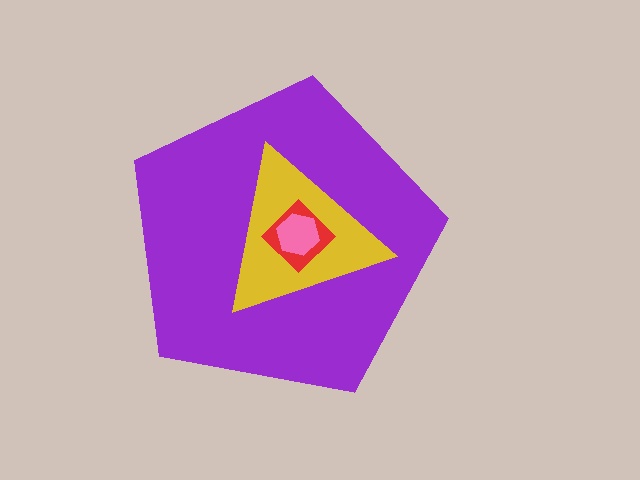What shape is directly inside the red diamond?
The pink hexagon.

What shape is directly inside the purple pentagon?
The yellow triangle.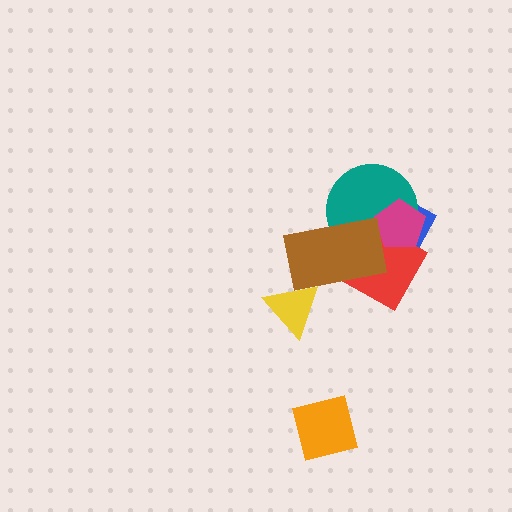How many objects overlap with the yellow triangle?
1 object overlaps with the yellow triangle.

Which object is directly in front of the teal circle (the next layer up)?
The red square is directly in front of the teal circle.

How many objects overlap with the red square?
4 objects overlap with the red square.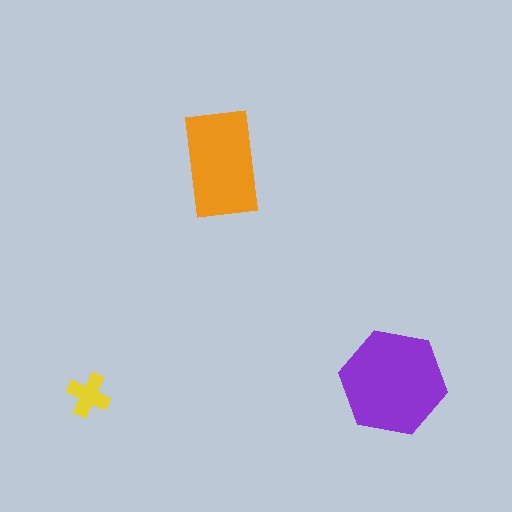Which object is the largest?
The purple hexagon.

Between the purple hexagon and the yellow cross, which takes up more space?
The purple hexagon.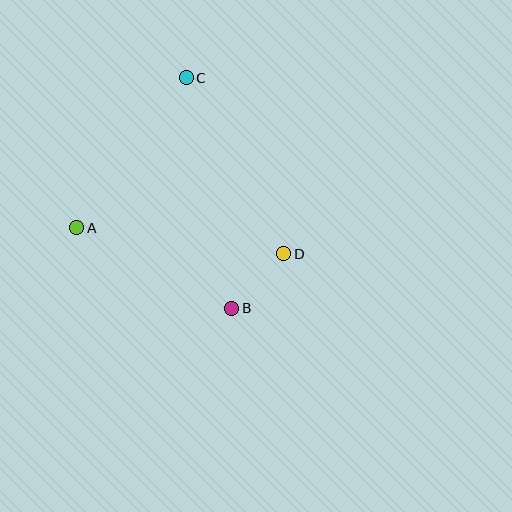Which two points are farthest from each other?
Points B and C are farthest from each other.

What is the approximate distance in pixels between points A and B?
The distance between A and B is approximately 175 pixels.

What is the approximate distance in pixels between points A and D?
The distance between A and D is approximately 209 pixels.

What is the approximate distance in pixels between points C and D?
The distance between C and D is approximately 201 pixels.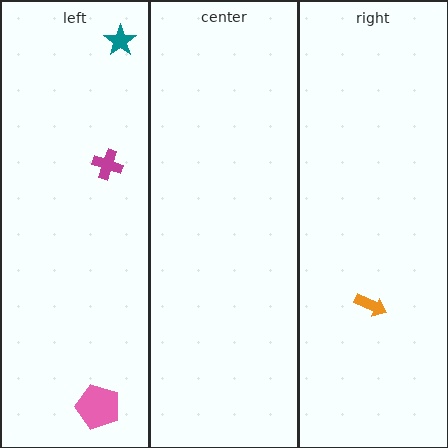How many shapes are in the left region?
3.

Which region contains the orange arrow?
The right region.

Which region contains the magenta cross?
The left region.